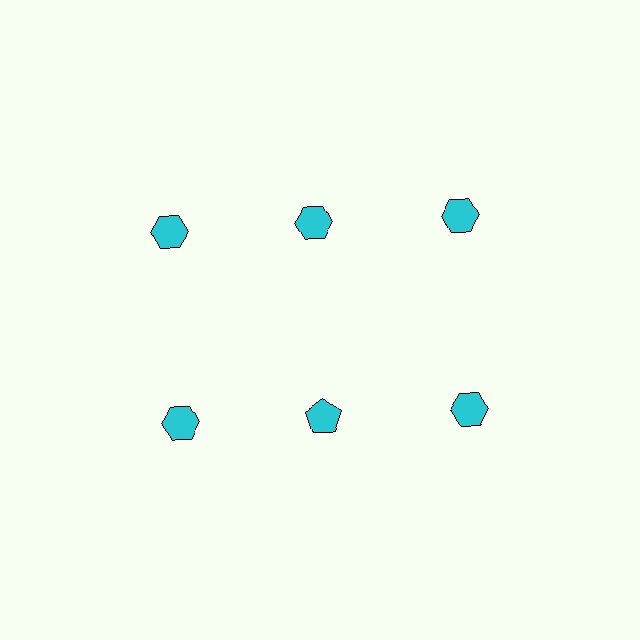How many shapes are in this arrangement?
There are 6 shapes arranged in a grid pattern.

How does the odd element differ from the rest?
It has a different shape: pentagon instead of hexagon.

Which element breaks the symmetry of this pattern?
The cyan pentagon in the second row, second from left column breaks the symmetry. All other shapes are cyan hexagons.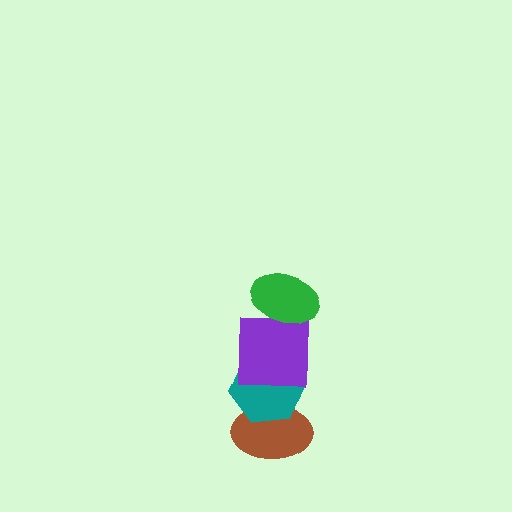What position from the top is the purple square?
The purple square is 2nd from the top.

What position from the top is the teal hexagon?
The teal hexagon is 3rd from the top.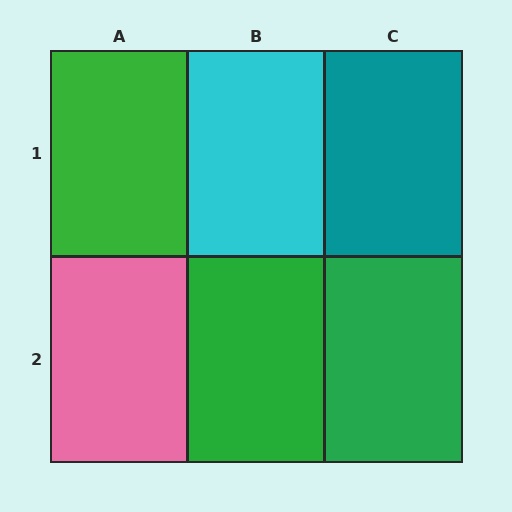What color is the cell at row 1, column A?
Green.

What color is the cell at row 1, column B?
Cyan.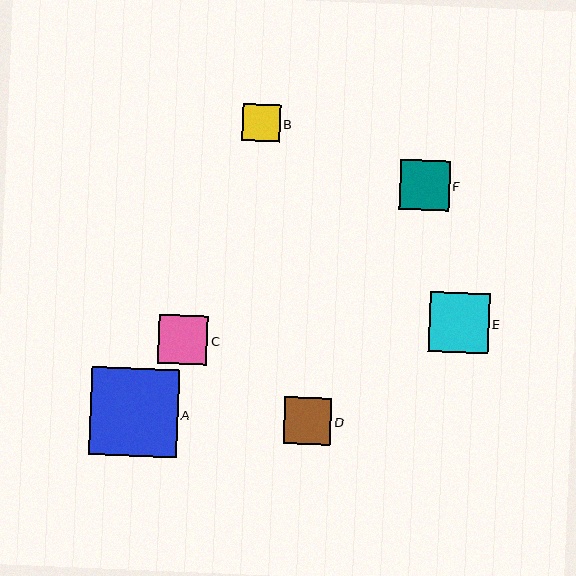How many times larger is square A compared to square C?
Square A is approximately 1.8 times the size of square C.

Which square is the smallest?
Square B is the smallest with a size of approximately 37 pixels.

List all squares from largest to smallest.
From largest to smallest: A, E, F, C, D, B.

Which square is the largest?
Square A is the largest with a size of approximately 88 pixels.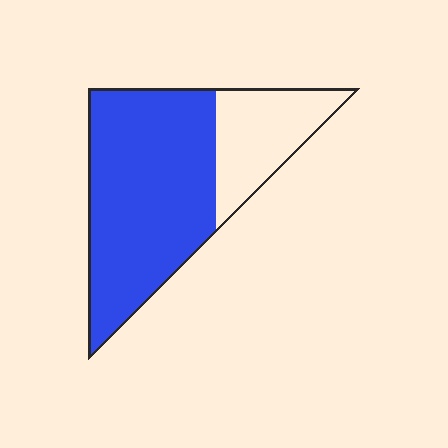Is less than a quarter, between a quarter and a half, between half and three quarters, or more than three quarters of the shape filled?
Between half and three quarters.